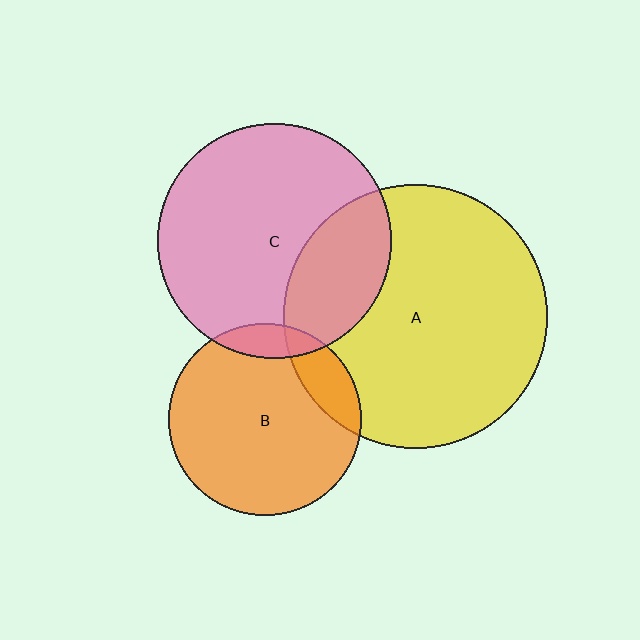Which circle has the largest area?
Circle A (yellow).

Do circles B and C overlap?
Yes.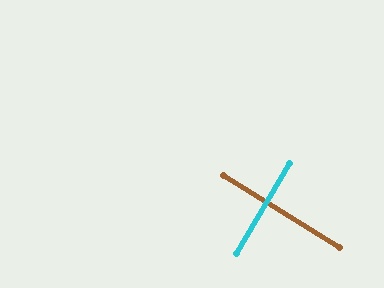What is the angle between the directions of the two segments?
Approximately 88 degrees.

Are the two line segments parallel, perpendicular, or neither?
Perpendicular — they meet at approximately 88°.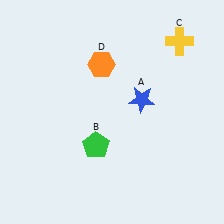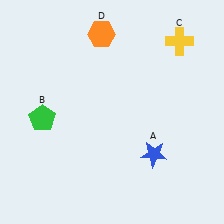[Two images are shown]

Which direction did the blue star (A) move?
The blue star (A) moved down.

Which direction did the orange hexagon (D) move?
The orange hexagon (D) moved up.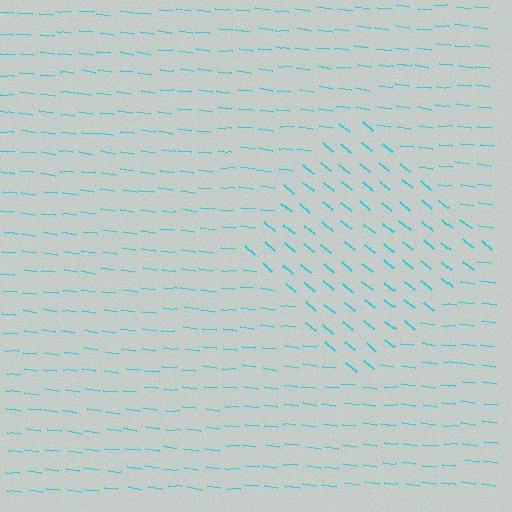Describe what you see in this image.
The image is filled with small cyan line segments. A diamond region in the image has lines oriented differently from the surrounding lines, creating a visible texture boundary.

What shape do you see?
I see a diamond.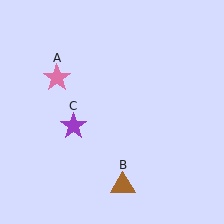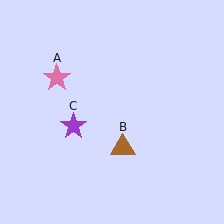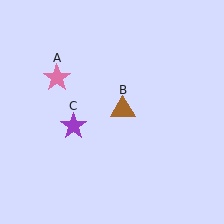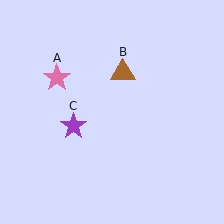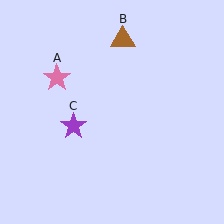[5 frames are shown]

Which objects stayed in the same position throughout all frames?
Pink star (object A) and purple star (object C) remained stationary.